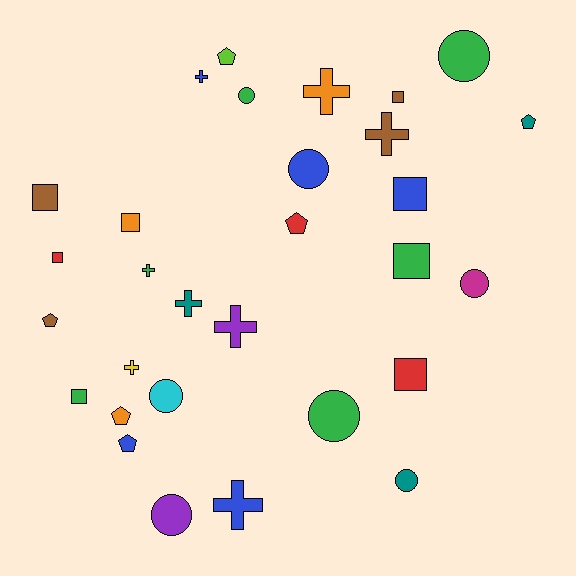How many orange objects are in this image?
There are 3 orange objects.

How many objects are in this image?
There are 30 objects.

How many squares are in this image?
There are 8 squares.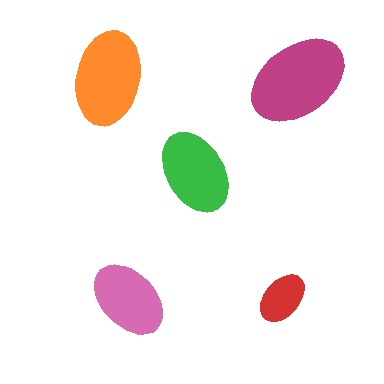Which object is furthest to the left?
The orange ellipse is leftmost.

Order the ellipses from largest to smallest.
the magenta one, the orange one, the green one, the pink one, the red one.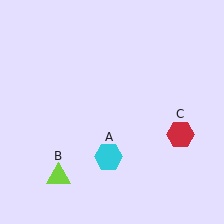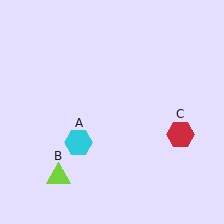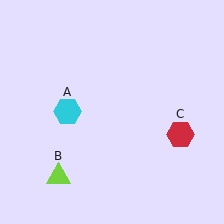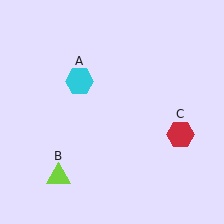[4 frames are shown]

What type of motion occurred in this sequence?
The cyan hexagon (object A) rotated clockwise around the center of the scene.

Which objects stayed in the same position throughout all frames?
Lime triangle (object B) and red hexagon (object C) remained stationary.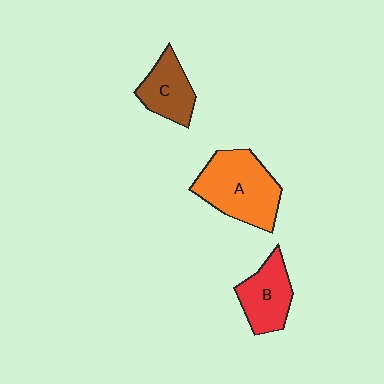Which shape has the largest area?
Shape A (orange).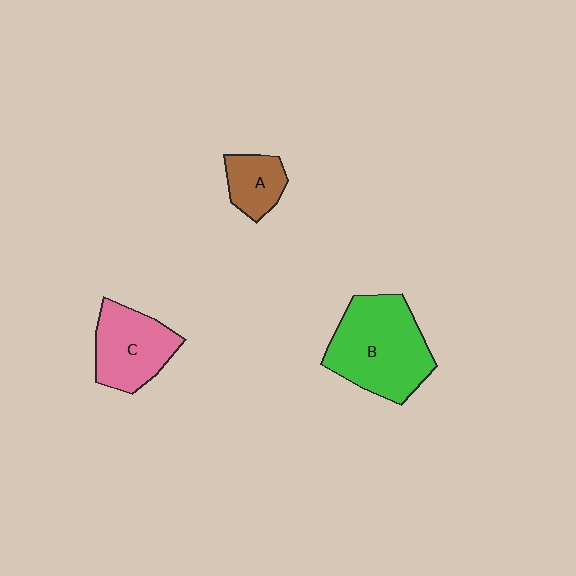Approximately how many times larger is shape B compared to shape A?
Approximately 2.6 times.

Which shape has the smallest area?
Shape A (brown).